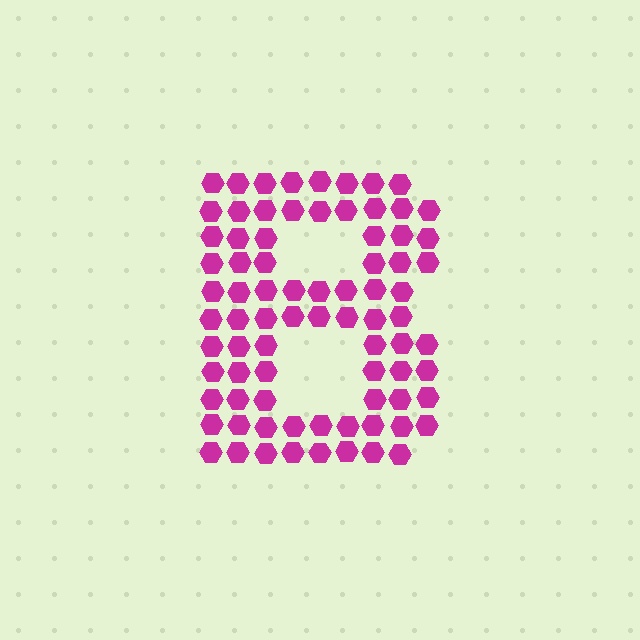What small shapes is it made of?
It is made of small hexagons.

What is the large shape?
The large shape is the letter B.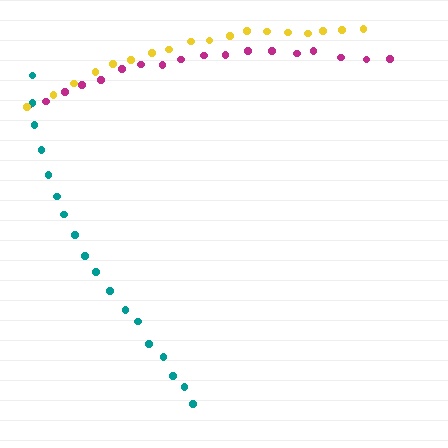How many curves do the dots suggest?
There are 3 distinct paths.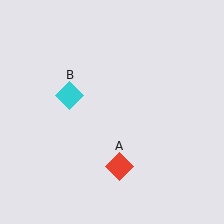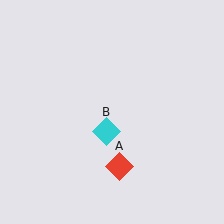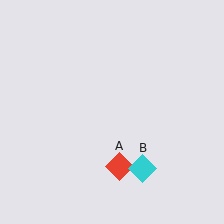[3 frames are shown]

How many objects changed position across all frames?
1 object changed position: cyan diamond (object B).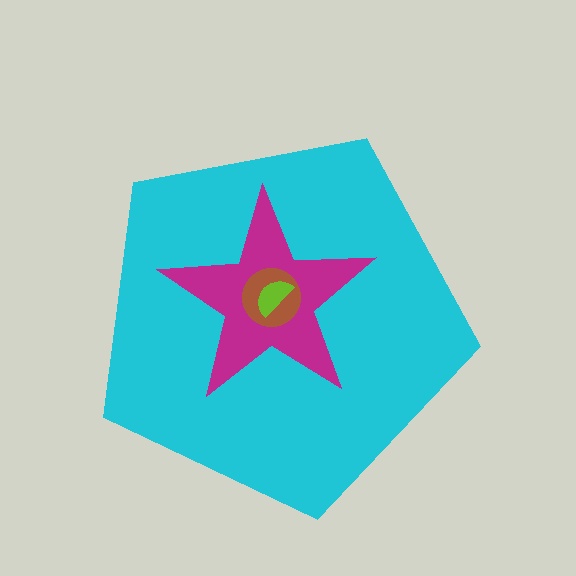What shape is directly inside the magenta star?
The brown circle.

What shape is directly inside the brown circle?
The lime semicircle.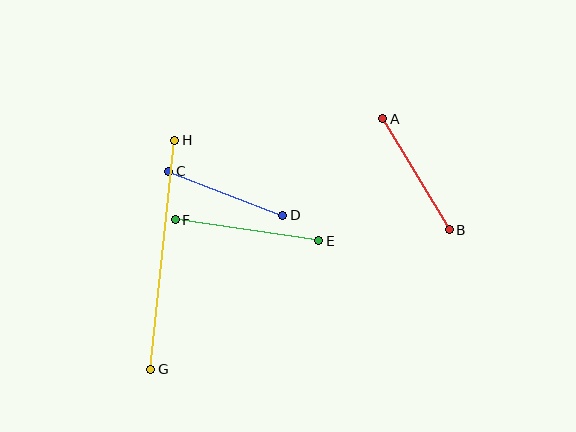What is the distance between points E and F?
The distance is approximately 145 pixels.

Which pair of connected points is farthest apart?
Points G and H are farthest apart.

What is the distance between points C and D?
The distance is approximately 122 pixels.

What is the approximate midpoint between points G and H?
The midpoint is at approximately (163, 255) pixels.